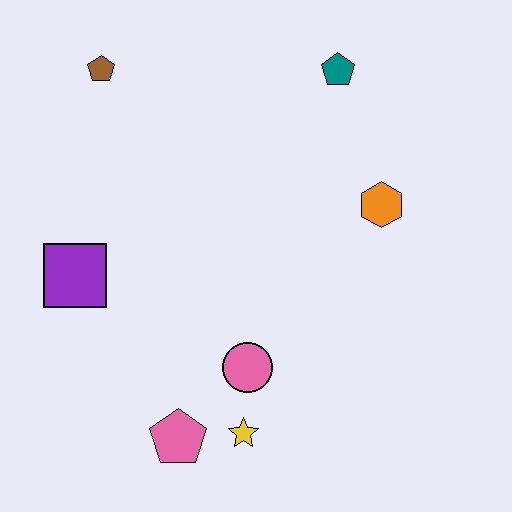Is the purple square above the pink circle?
Yes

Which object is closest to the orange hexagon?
The teal pentagon is closest to the orange hexagon.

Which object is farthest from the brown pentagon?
The yellow star is farthest from the brown pentagon.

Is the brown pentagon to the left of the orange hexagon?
Yes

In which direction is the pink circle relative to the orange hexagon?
The pink circle is below the orange hexagon.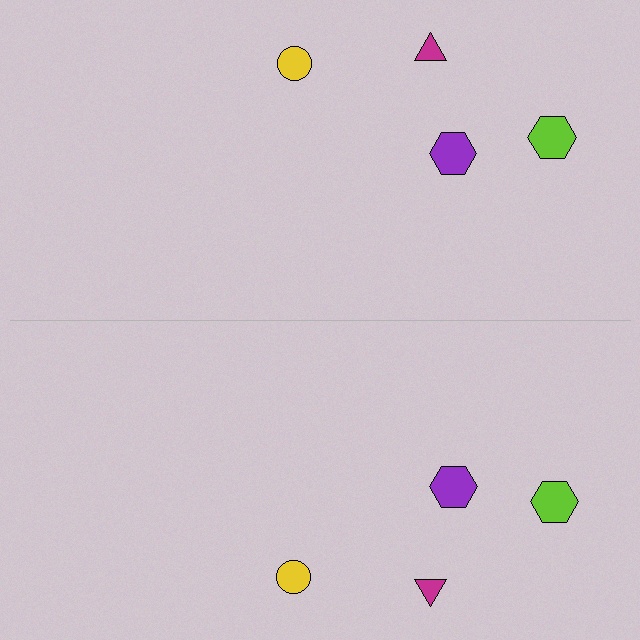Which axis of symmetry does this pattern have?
The pattern has a horizontal axis of symmetry running through the center of the image.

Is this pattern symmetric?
Yes, this pattern has bilateral (reflection) symmetry.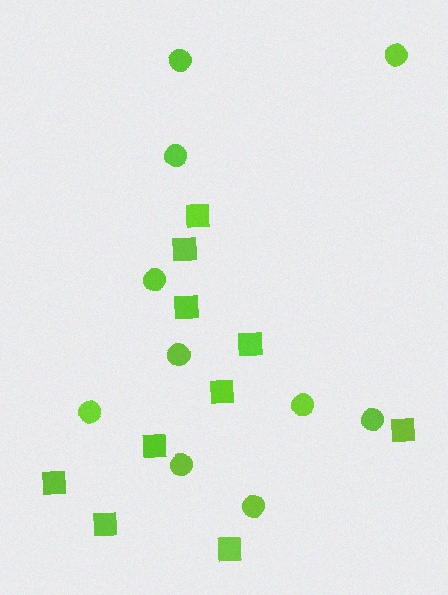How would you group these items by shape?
There are 2 groups: one group of circles (10) and one group of squares (10).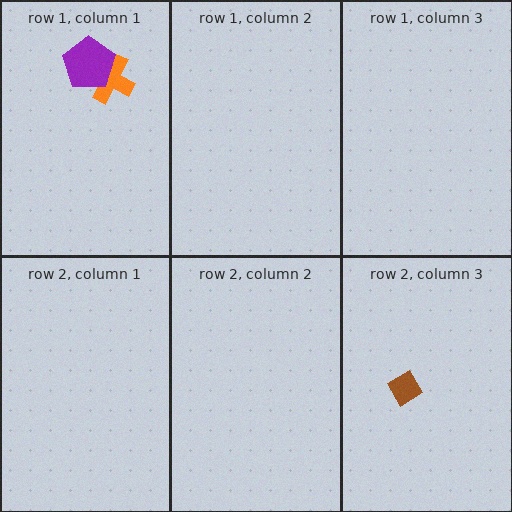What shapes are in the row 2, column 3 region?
The brown diamond.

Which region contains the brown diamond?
The row 2, column 3 region.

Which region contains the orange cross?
The row 1, column 1 region.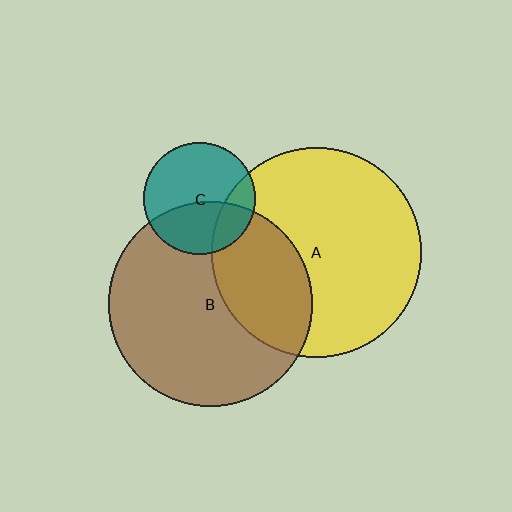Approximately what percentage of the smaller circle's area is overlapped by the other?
Approximately 35%.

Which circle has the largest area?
Circle A (yellow).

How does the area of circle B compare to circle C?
Approximately 3.3 times.